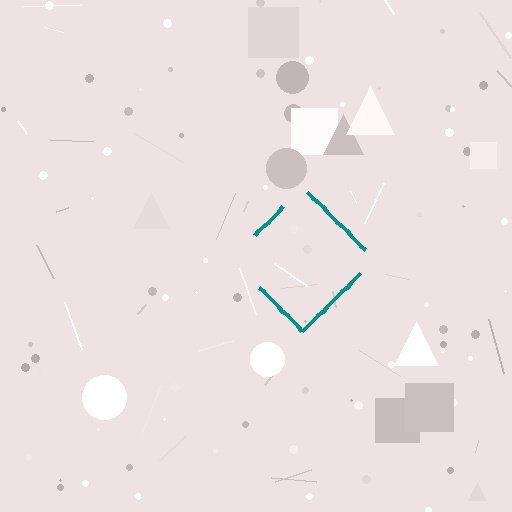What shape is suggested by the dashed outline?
The dashed outline suggests a diamond.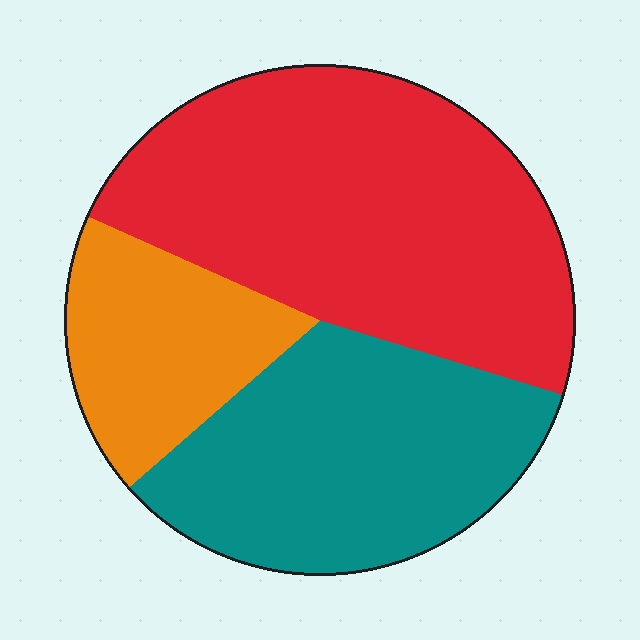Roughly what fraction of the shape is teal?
Teal takes up about one third (1/3) of the shape.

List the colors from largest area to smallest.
From largest to smallest: red, teal, orange.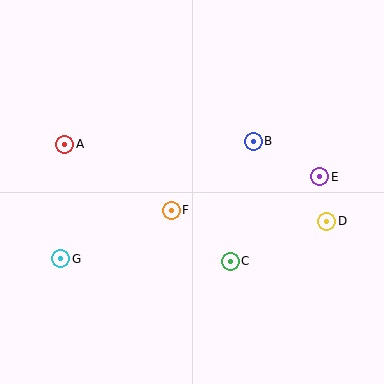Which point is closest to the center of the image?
Point F at (171, 210) is closest to the center.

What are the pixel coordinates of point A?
Point A is at (65, 144).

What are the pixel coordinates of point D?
Point D is at (327, 221).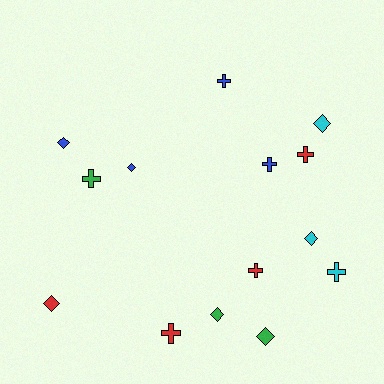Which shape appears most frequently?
Diamond, with 7 objects.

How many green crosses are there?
There is 1 green cross.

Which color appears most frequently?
Blue, with 4 objects.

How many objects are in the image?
There are 14 objects.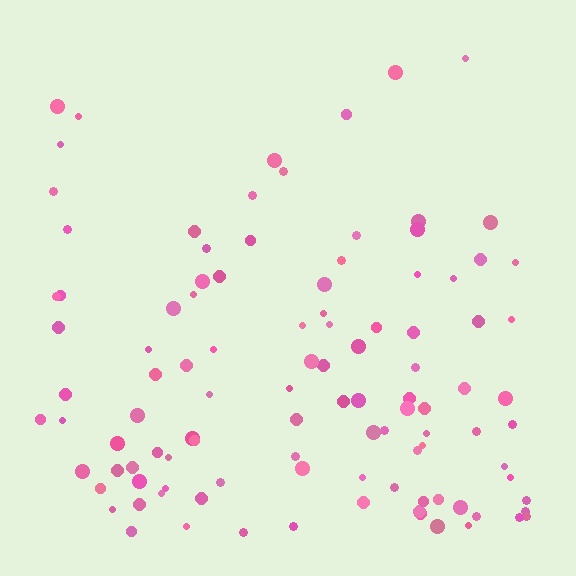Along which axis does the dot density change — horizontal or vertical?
Vertical.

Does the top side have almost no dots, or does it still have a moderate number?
Still a moderate number, just noticeably fewer than the bottom.